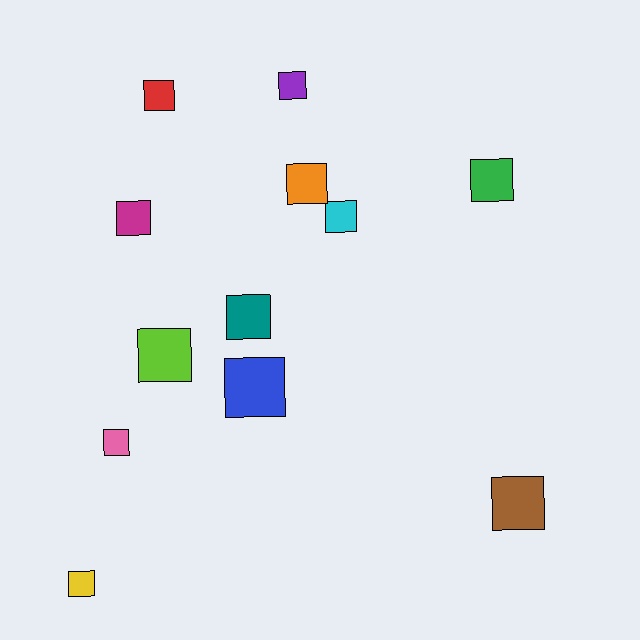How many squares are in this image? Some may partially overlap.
There are 12 squares.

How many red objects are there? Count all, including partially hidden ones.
There is 1 red object.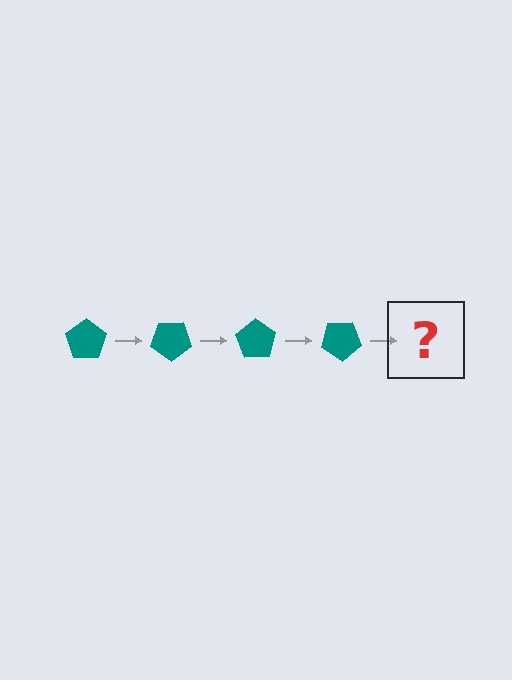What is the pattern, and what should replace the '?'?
The pattern is that the pentagon rotates 35 degrees each step. The '?' should be a teal pentagon rotated 140 degrees.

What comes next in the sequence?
The next element should be a teal pentagon rotated 140 degrees.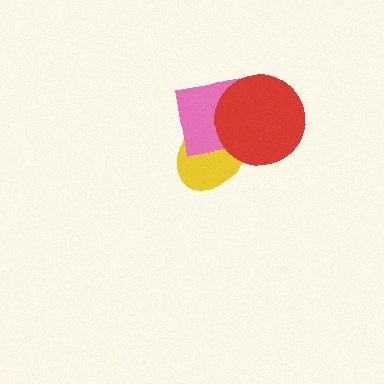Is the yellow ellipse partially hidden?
Yes, it is partially covered by another shape.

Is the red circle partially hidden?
No, no other shape covers it.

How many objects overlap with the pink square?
2 objects overlap with the pink square.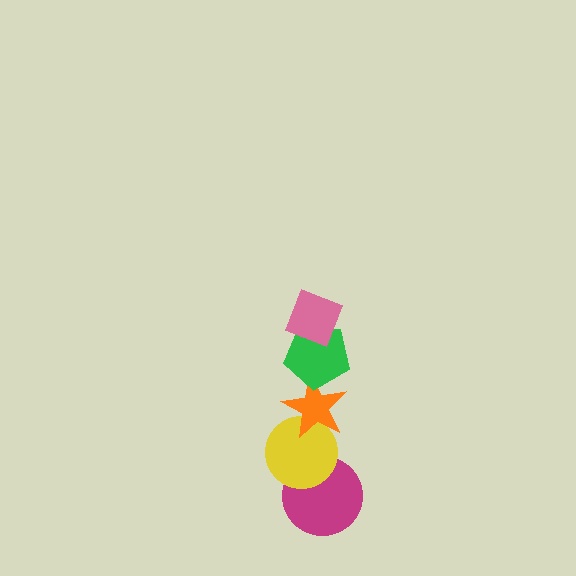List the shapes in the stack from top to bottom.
From top to bottom: the pink diamond, the green pentagon, the orange star, the yellow circle, the magenta circle.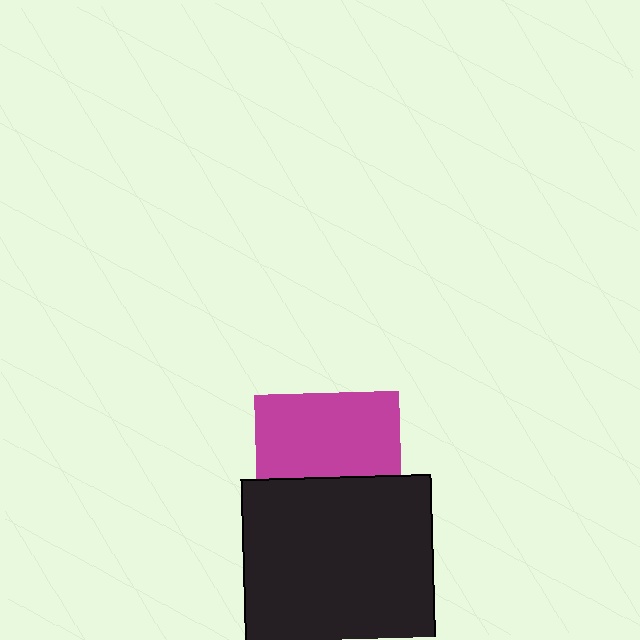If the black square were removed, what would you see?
You would see the complete magenta square.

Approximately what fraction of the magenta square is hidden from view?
Roughly 42% of the magenta square is hidden behind the black square.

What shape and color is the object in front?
The object in front is a black square.